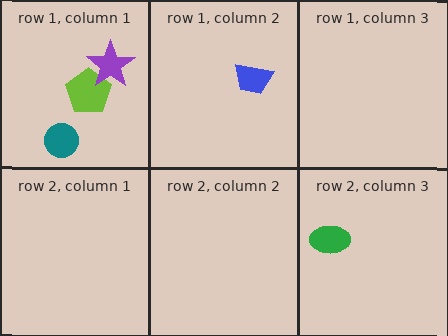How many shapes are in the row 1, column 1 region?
3.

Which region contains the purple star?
The row 1, column 1 region.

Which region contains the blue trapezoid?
The row 1, column 2 region.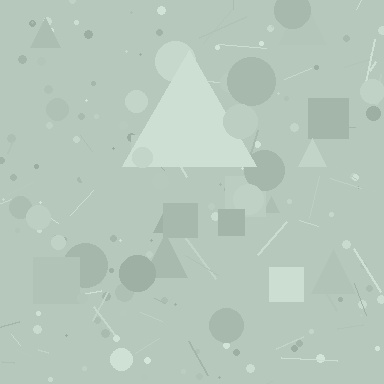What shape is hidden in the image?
A triangle is hidden in the image.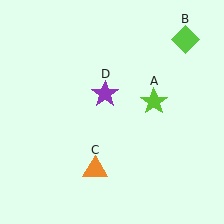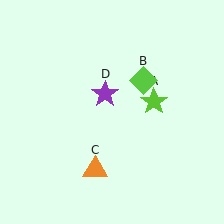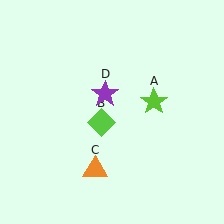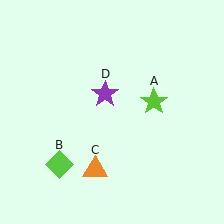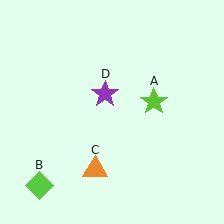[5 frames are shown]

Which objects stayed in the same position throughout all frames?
Lime star (object A) and orange triangle (object C) and purple star (object D) remained stationary.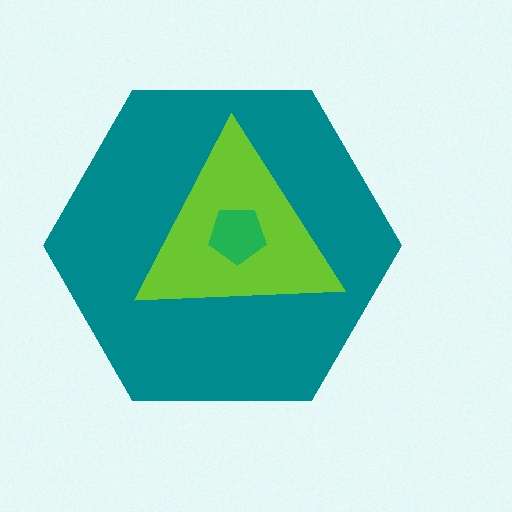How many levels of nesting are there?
3.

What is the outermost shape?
The teal hexagon.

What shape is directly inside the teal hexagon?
The lime triangle.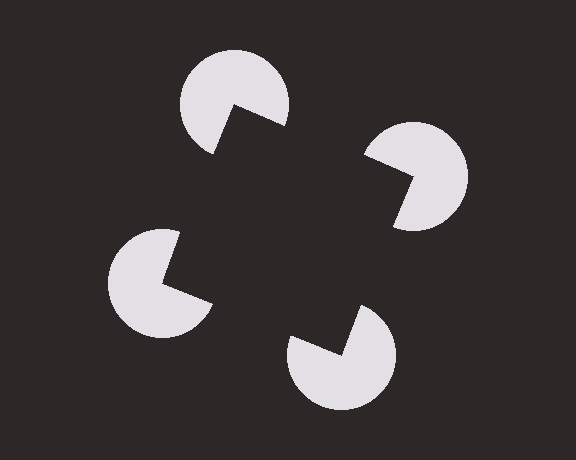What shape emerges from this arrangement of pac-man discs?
An illusory square — its edges are inferred from the aligned wedge cuts in the pac-man discs, not physically drawn.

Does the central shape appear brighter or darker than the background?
It typically appears slightly darker than the background, even though no actual brightness change is drawn.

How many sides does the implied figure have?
4 sides.